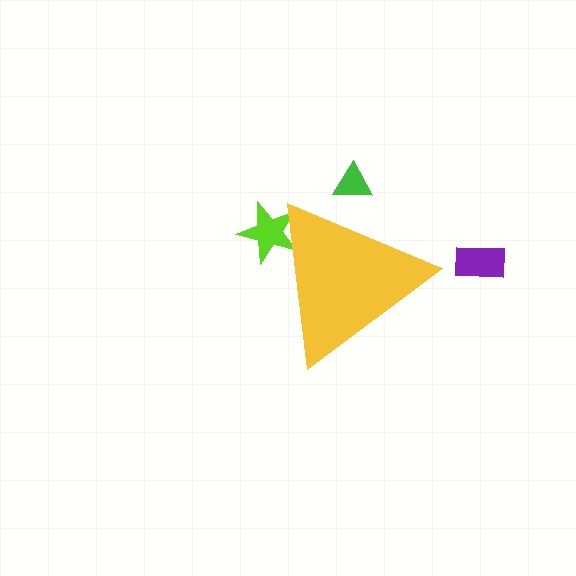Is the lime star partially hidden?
Yes, the lime star is partially hidden behind the yellow triangle.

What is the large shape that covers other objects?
A yellow triangle.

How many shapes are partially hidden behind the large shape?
2 shapes are partially hidden.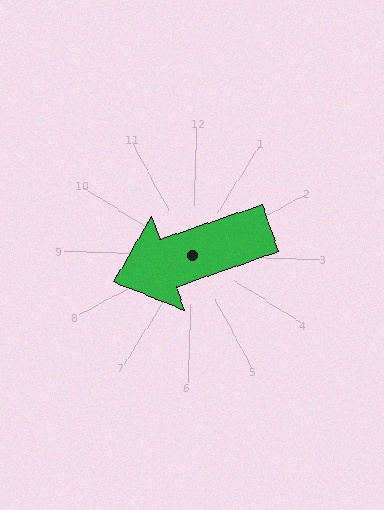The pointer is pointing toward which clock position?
Roughly 8 o'clock.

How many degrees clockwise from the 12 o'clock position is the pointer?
Approximately 249 degrees.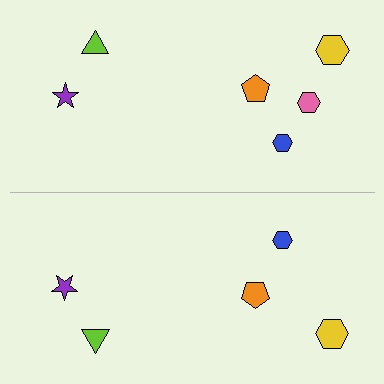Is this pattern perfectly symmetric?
No, the pattern is not perfectly symmetric. A pink hexagon is missing from the bottom side.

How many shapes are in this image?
There are 11 shapes in this image.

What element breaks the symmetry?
A pink hexagon is missing from the bottom side.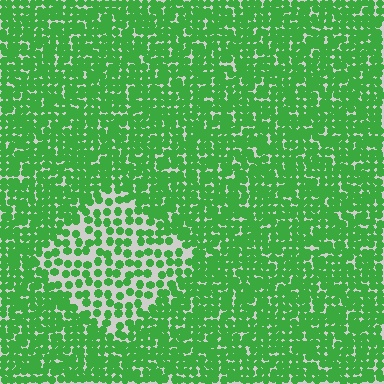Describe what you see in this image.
The image contains small green elements arranged at two different densities. A diamond-shaped region is visible where the elements are less densely packed than the surrounding area.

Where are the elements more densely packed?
The elements are more densely packed outside the diamond boundary.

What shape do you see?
I see a diamond.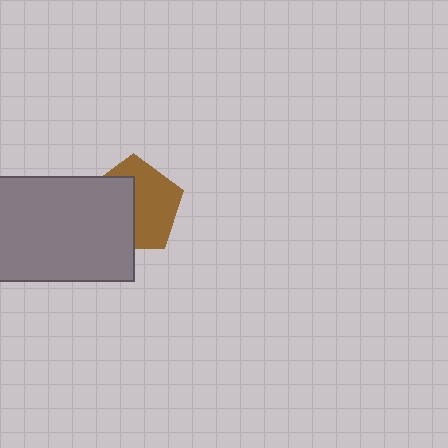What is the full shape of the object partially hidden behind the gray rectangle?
The partially hidden object is a brown pentagon.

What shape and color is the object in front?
The object in front is a gray rectangle.